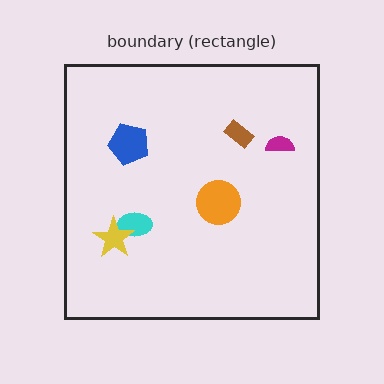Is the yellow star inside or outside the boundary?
Inside.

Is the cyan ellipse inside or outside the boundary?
Inside.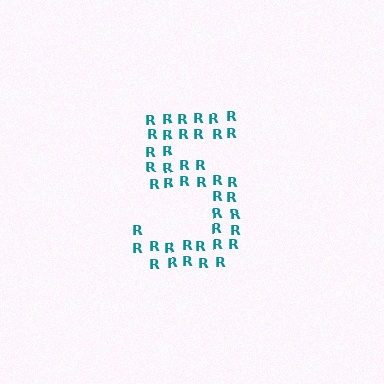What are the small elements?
The small elements are letter R's.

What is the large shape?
The large shape is the digit 5.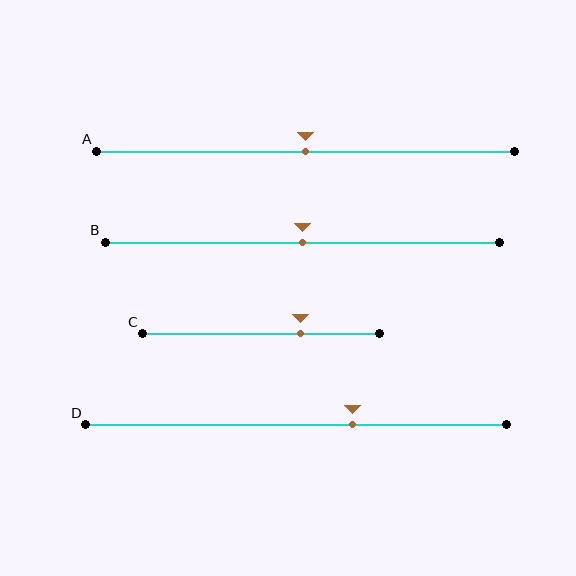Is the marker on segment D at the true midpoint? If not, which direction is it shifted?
No, the marker on segment D is shifted to the right by about 13% of the segment length.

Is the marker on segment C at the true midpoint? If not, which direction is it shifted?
No, the marker on segment C is shifted to the right by about 17% of the segment length.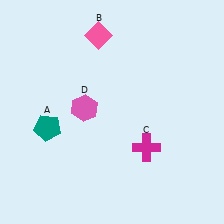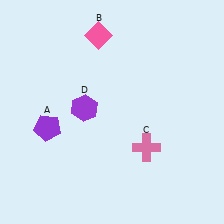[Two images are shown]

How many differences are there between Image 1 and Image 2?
There are 3 differences between the two images.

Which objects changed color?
A changed from teal to purple. C changed from magenta to pink. D changed from pink to purple.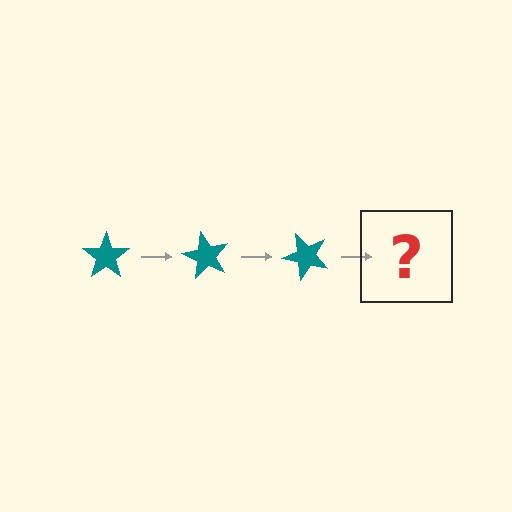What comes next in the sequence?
The next element should be a teal star rotated 180 degrees.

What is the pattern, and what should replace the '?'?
The pattern is that the star rotates 60 degrees each step. The '?' should be a teal star rotated 180 degrees.